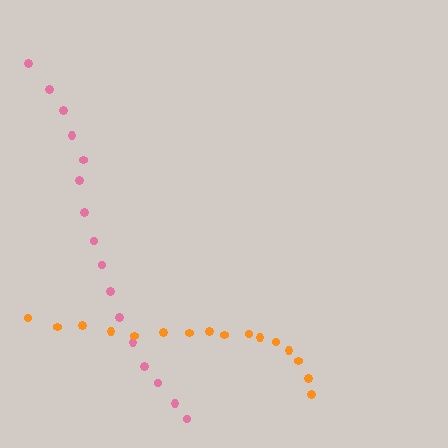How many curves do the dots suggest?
There are 2 distinct paths.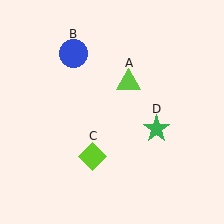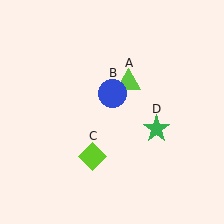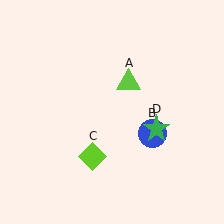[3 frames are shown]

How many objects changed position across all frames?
1 object changed position: blue circle (object B).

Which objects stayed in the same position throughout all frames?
Lime triangle (object A) and lime diamond (object C) and green star (object D) remained stationary.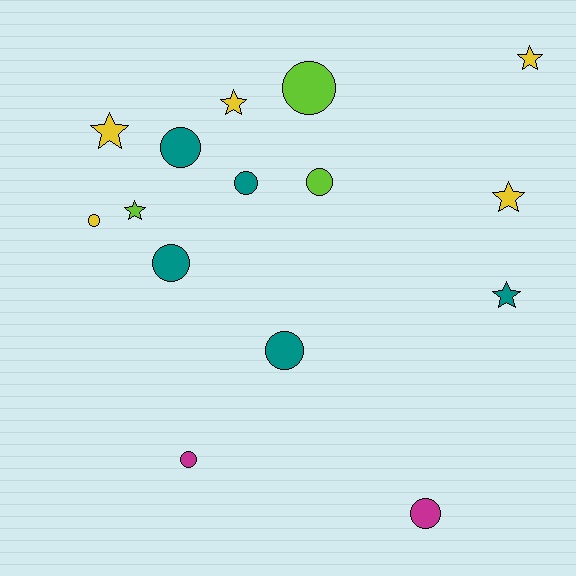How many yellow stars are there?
There are 4 yellow stars.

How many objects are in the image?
There are 15 objects.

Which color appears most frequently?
Teal, with 5 objects.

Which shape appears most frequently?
Circle, with 9 objects.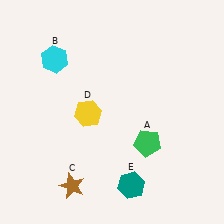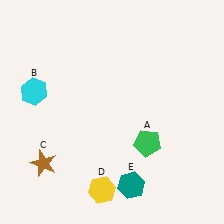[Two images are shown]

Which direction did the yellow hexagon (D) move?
The yellow hexagon (D) moved down.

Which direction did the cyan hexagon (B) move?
The cyan hexagon (B) moved down.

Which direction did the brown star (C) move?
The brown star (C) moved left.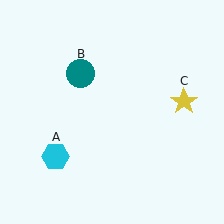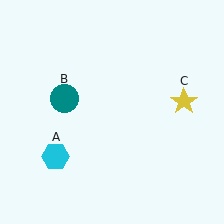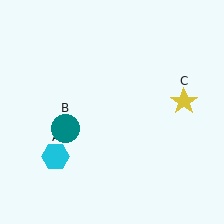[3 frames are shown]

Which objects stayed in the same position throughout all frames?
Cyan hexagon (object A) and yellow star (object C) remained stationary.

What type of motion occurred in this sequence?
The teal circle (object B) rotated counterclockwise around the center of the scene.